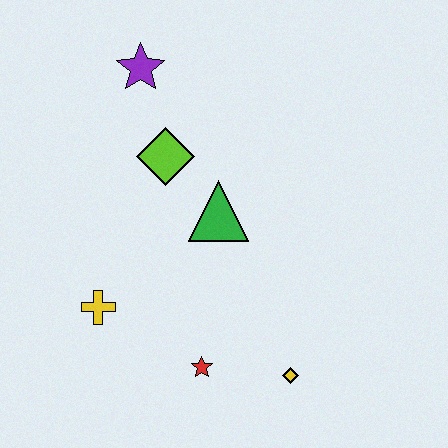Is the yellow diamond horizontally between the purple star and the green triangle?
No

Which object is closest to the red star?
The yellow diamond is closest to the red star.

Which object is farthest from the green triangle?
The yellow diamond is farthest from the green triangle.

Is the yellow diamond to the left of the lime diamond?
No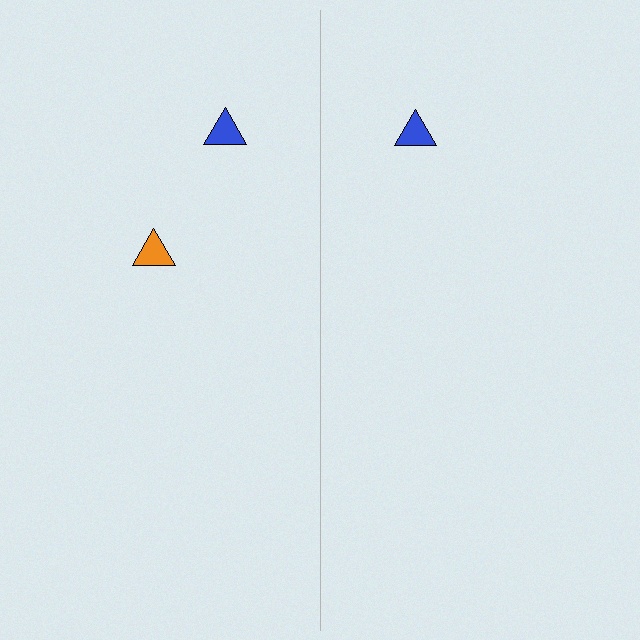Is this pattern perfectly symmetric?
No, the pattern is not perfectly symmetric. A orange triangle is missing from the right side.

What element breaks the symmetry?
A orange triangle is missing from the right side.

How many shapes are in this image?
There are 3 shapes in this image.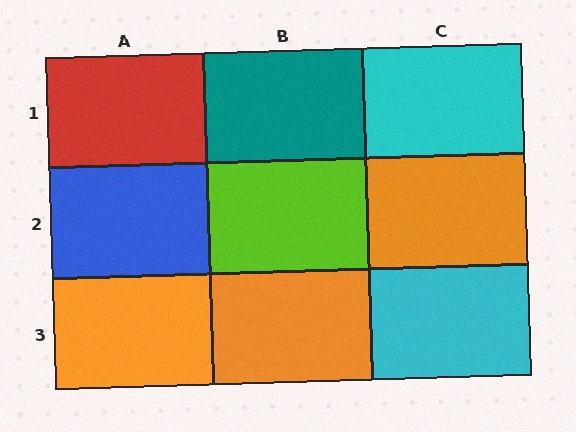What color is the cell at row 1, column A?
Red.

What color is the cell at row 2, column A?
Blue.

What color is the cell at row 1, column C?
Cyan.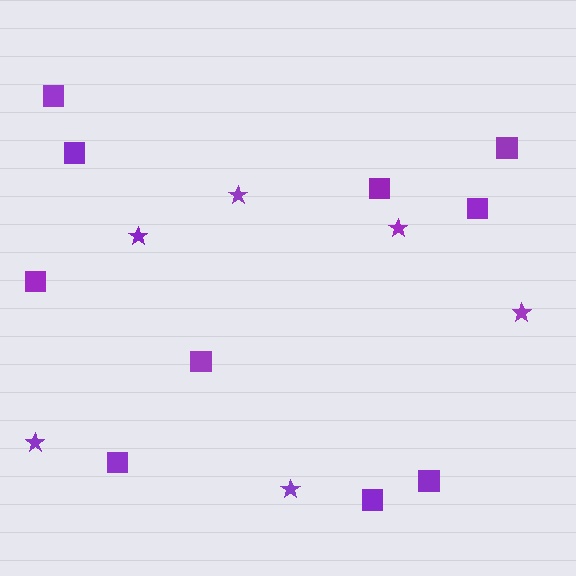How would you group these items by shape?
There are 2 groups: one group of stars (6) and one group of squares (10).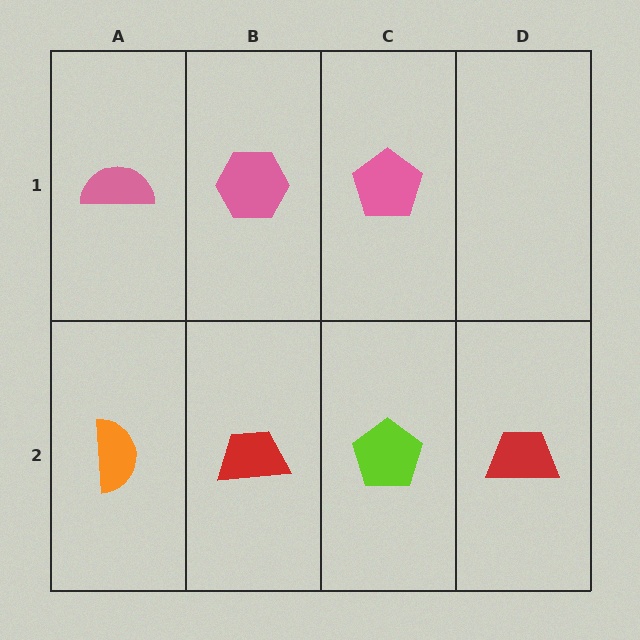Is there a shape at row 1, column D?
No, that cell is empty.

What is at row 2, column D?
A red trapezoid.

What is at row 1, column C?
A pink pentagon.